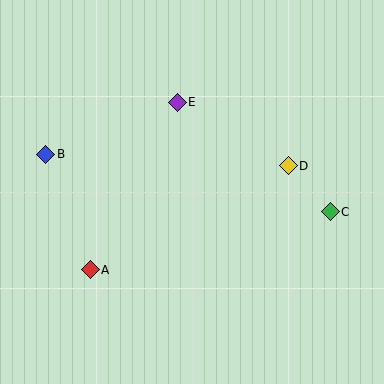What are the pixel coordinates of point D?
Point D is at (288, 166).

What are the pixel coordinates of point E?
Point E is at (177, 102).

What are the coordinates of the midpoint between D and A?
The midpoint between D and A is at (189, 218).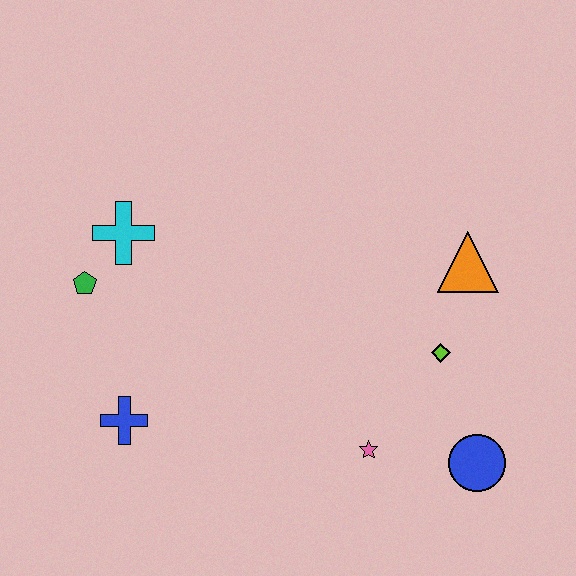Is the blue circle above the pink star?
No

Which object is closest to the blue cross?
The green pentagon is closest to the blue cross.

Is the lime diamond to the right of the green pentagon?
Yes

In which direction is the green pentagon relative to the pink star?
The green pentagon is to the left of the pink star.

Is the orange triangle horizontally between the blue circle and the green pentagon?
Yes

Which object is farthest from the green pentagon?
The blue circle is farthest from the green pentagon.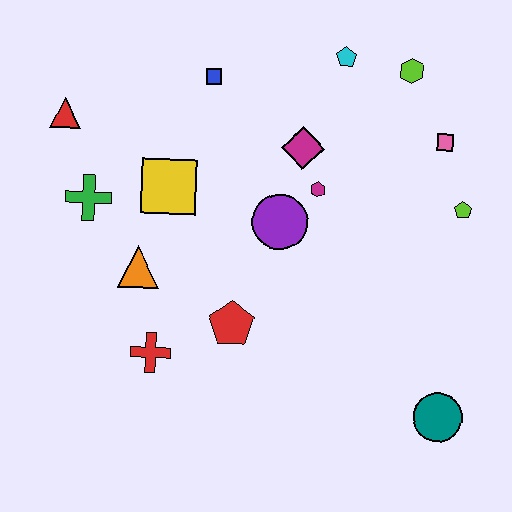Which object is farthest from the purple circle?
The teal circle is farthest from the purple circle.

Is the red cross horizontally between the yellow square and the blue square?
No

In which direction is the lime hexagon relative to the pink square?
The lime hexagon is above the pink square.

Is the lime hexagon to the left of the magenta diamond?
No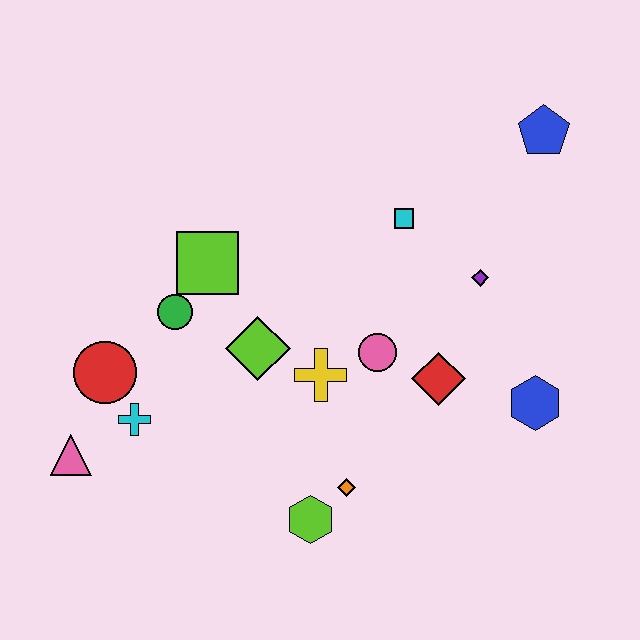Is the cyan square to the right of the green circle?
Yes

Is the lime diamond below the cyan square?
Yes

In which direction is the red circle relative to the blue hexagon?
The red circle is to the left of the blue hexagon.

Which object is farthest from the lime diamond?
The blue pentagon is farthest from the lime diamond.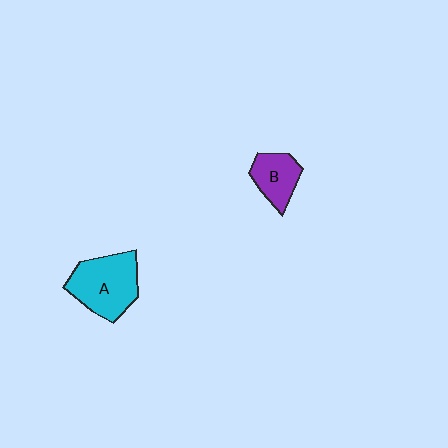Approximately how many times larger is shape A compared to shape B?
Approximately 1.7 times.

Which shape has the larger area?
Shape A (cyan).